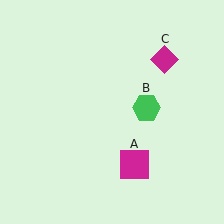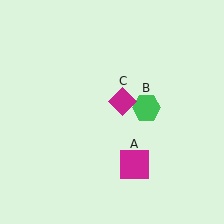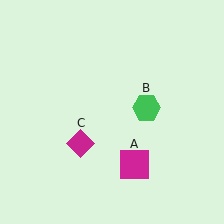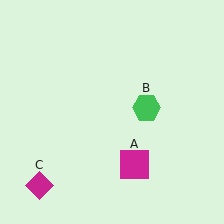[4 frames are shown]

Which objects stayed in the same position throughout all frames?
Magenta square (object A) and green hexagon (object B) remained stationary.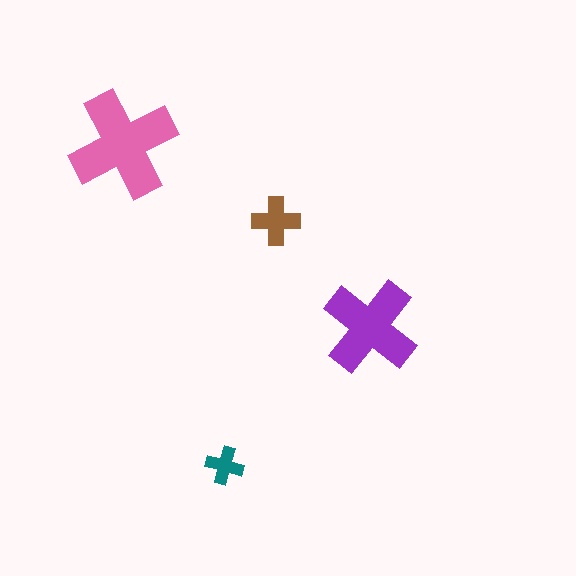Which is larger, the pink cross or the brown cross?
The pink one.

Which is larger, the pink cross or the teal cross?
The pink one.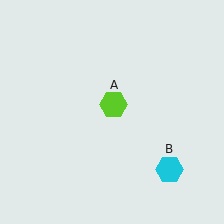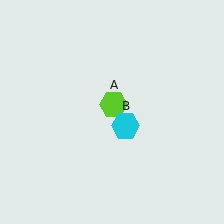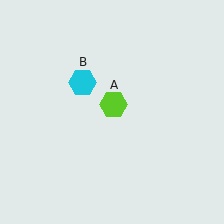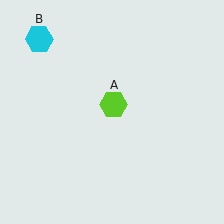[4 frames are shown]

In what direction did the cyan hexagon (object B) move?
The cyan hexagon (object B) moved up and to the left.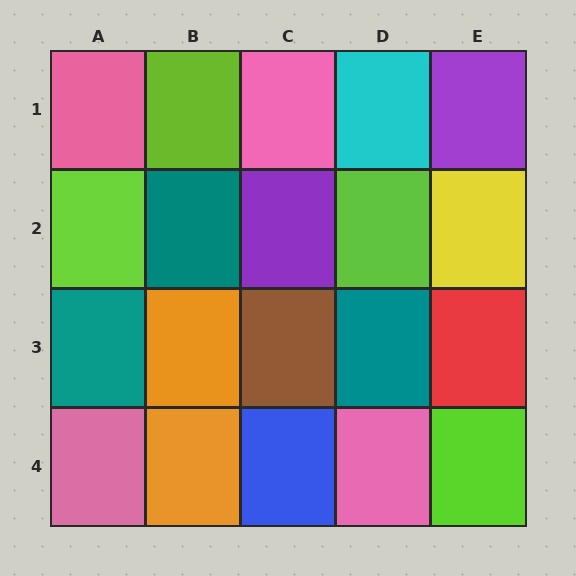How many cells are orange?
2 cells are orange.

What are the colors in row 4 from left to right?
Pink, orange, blue, pink, lime.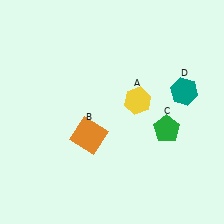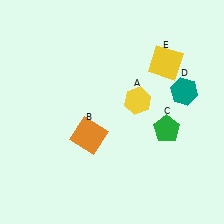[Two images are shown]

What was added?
A yellow square (E) was added in Image 2.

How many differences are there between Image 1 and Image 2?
There is 1 difference between the two images.